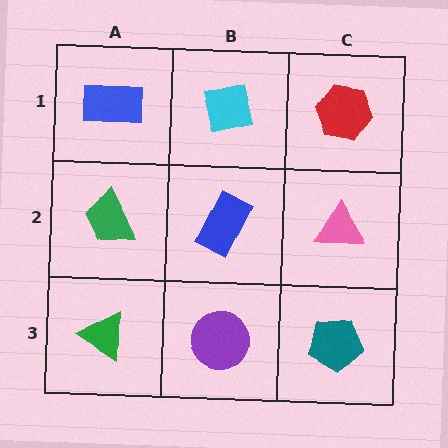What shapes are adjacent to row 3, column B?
A blue rectangle (row 2, column B), a green triangle (row 3, column A), a teal pentagon (row 3, column C).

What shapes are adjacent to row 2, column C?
A red hexagon (row 1, column C), a teal pentagon (row 3, column C), a blue rectangle (row 2, column B).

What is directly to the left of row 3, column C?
A purple circle.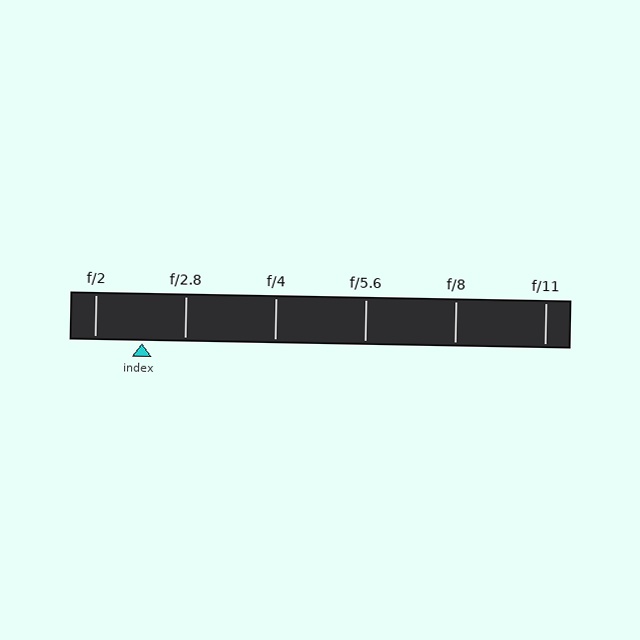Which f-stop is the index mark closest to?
The index mark is closest to f/2.8.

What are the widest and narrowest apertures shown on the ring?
The widest aperture shown is f/2 and the narrowest is f/11.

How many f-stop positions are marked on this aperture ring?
There are 6 f-stop positions marked.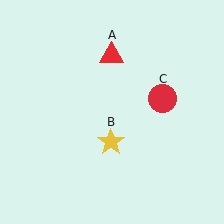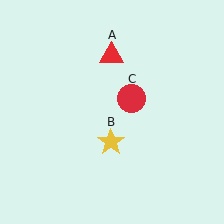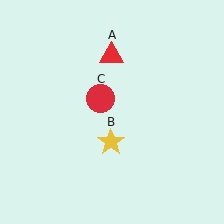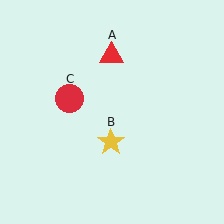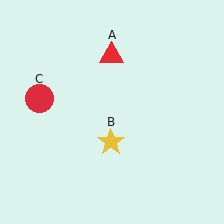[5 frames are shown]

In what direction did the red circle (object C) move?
The red circle (object C) moved left.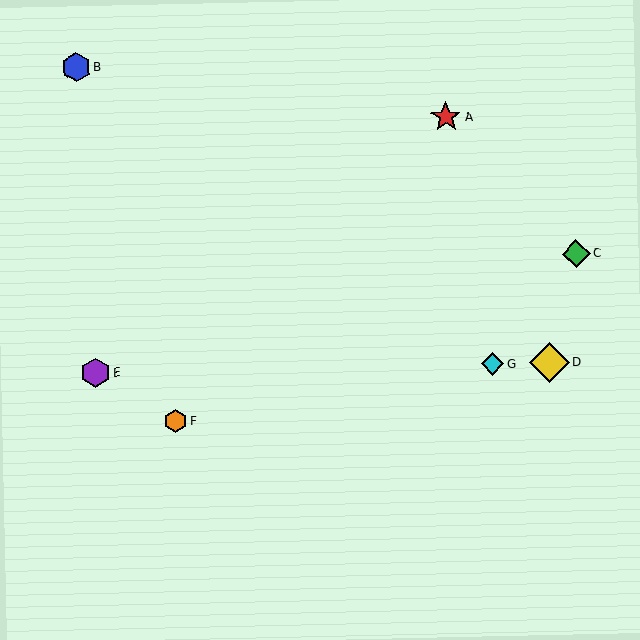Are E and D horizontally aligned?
Yes, both are at y≈373.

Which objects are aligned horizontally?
Objects D, E, G are aligned horizontally.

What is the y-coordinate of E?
Object E is at y≈373.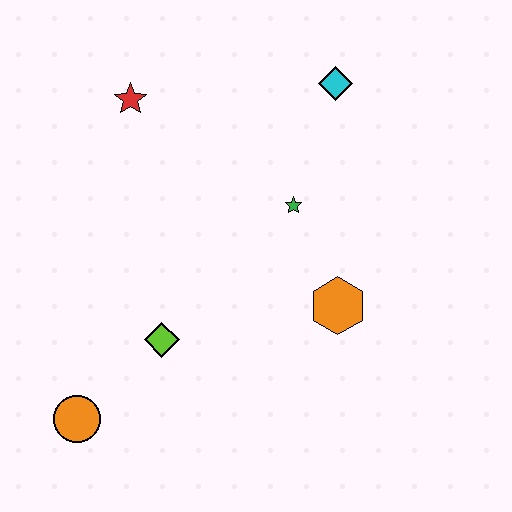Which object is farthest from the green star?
The orange circle is farthest from the green star.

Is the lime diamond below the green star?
Yes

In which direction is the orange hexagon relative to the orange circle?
The orange hexagon is to the right of the orange circle.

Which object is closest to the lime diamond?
The orange circle is closest to the lime diamond.